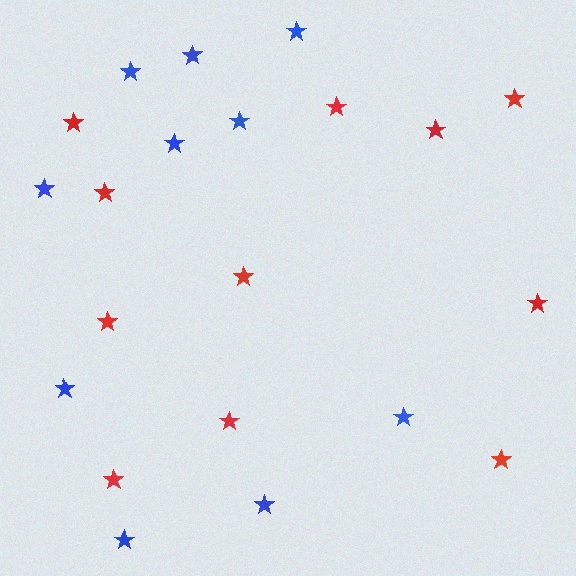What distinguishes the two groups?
There are 2 groups: one group of blue stars (10) and one group of red stars (11).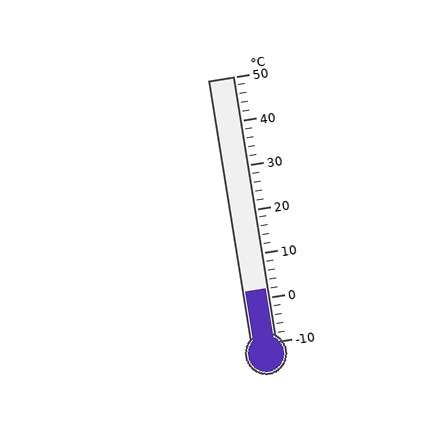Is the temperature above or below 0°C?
The temperature is above 0°C.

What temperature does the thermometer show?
The thermometer shows approximately 2°C.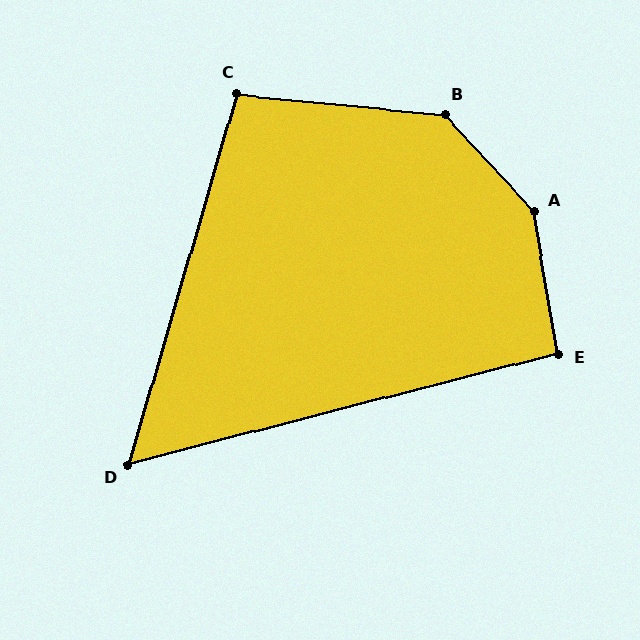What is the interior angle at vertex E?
Approximately 95 degrees (obtuse).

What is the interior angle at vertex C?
Approximately 101 degrees (obtuse).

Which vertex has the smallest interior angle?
D, at approximately 59 degrees.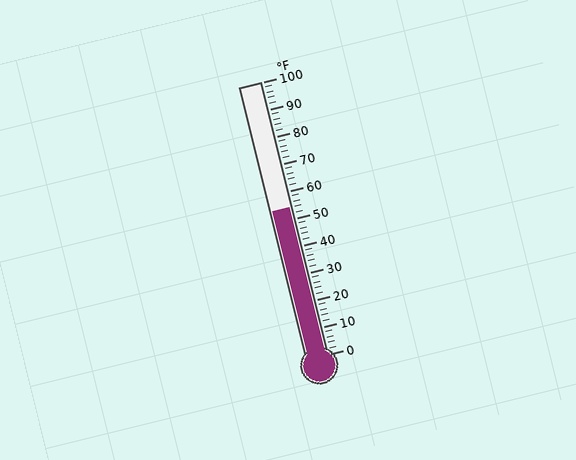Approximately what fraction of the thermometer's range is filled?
The thermometer is filled to approximately 55% of its range.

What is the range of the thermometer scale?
The thermometer scale ranges from 0°F to 100°F.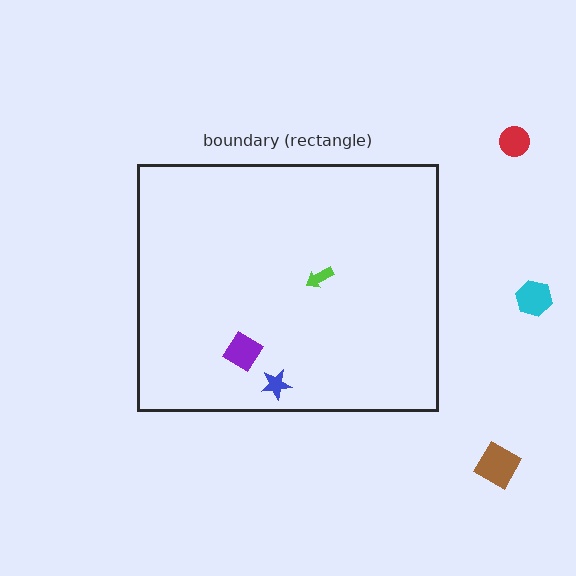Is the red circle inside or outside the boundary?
Outside.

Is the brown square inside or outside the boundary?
Outside.